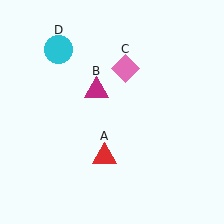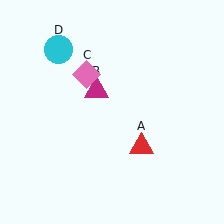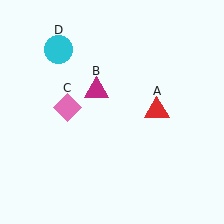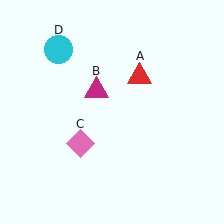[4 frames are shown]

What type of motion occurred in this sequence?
The red triangle (object A), pink diamond (object C) rotated counterclockwise around the center of the scene.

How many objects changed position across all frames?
2 objects changed position: red triangle (object A), pink diamond (object C).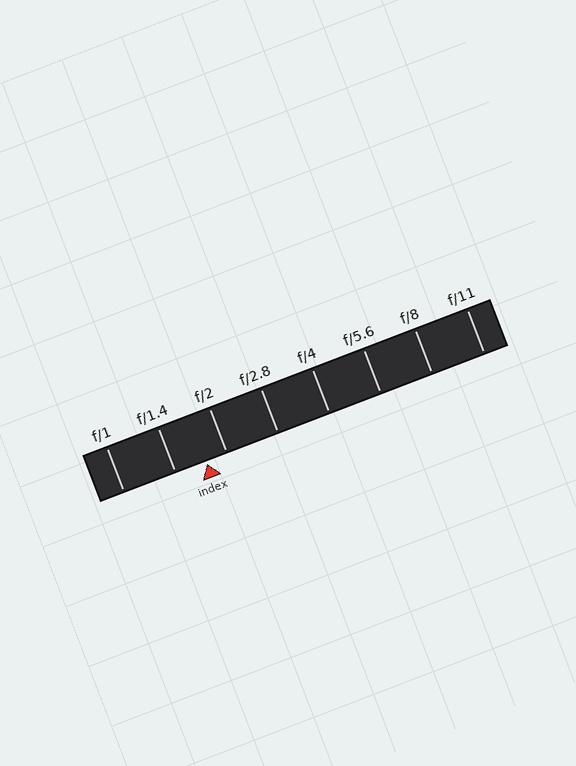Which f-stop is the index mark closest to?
The index mark is closest to f/2.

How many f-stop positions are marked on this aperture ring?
There are 8 f-stop positions marked.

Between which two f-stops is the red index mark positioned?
The index mark is between f/1.4 and f/2.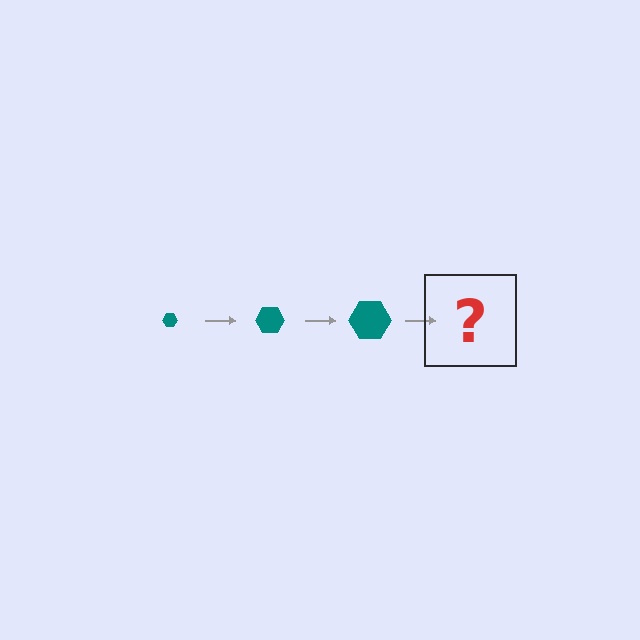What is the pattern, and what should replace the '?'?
The pattern is that the hexagon gets progressively larger each step. The '?' should be a teal hexagon, larger than the previous one.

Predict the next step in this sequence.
The next step is a teal hexagon, larger than the previous one.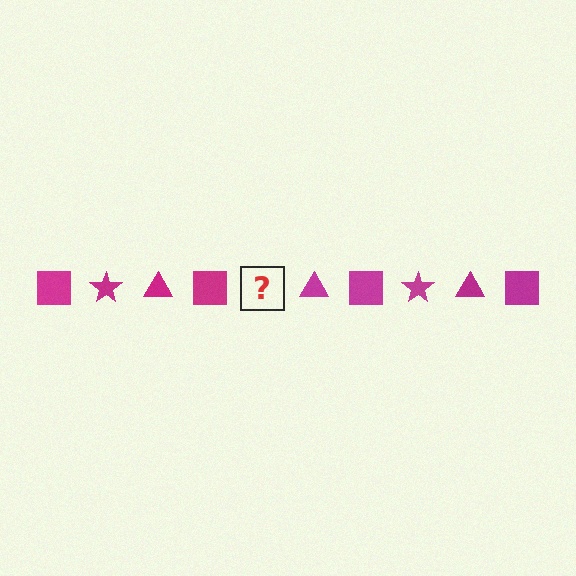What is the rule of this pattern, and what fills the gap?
The rule is that the pattern cycles through square, star, triangle shapes in magenta. The gap should be filled with a magenta star.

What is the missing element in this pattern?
The missing element is a magenta star.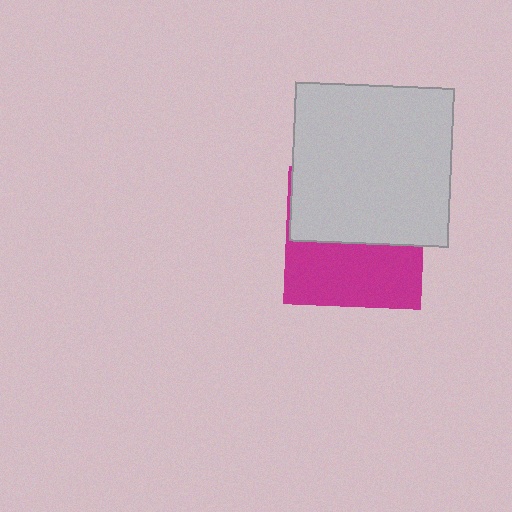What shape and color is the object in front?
The object in front is a light gray square.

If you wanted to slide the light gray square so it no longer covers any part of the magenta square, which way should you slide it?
Slide it up — that is the most direct way to separate the two shapes.